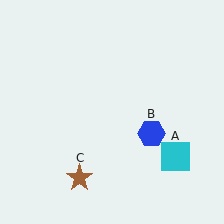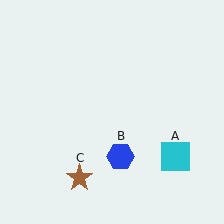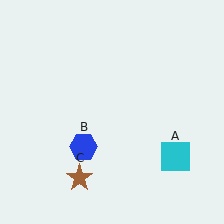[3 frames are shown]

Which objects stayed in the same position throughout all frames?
Cyan square (object A) and brown star (object C) remained stationary.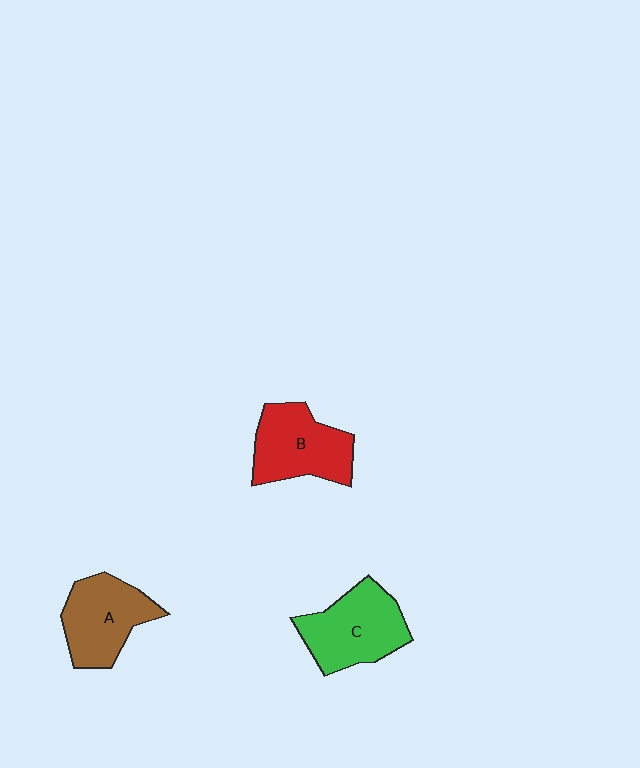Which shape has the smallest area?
Shape A (brown).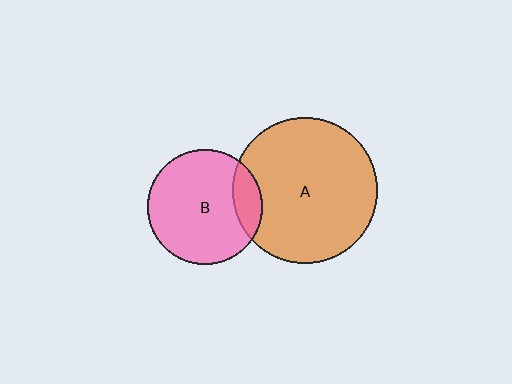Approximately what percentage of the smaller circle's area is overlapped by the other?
Approximately 15%.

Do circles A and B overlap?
Yes.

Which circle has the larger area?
Circle A (orange).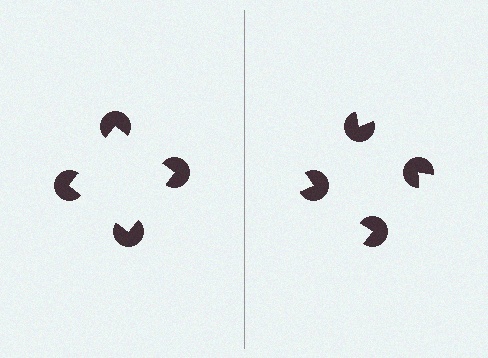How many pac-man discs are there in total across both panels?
8 — 4 on each side.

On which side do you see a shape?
An illusory square appears on the left side. On the right side the wedge cuts are rotated, so no coherent shape forms.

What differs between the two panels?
The pac-man discs are positioned identically on both sides; only the wedge orientations differ. On the left they align to a square; on the right they are misaligned.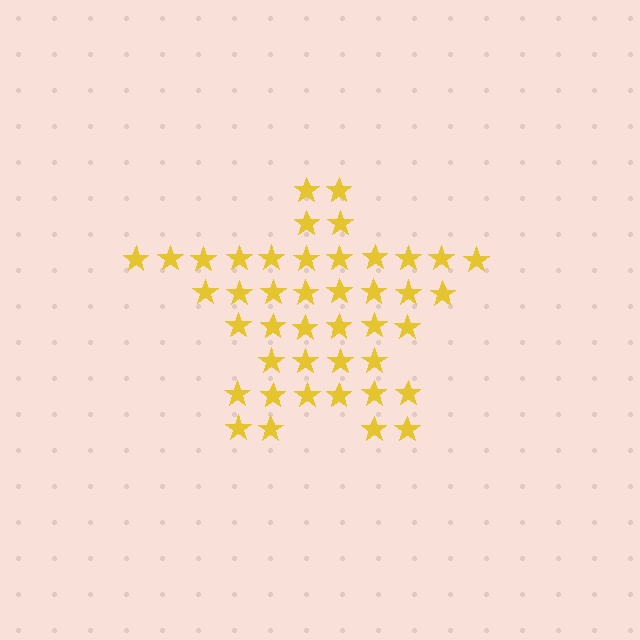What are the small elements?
The small elements are stars.